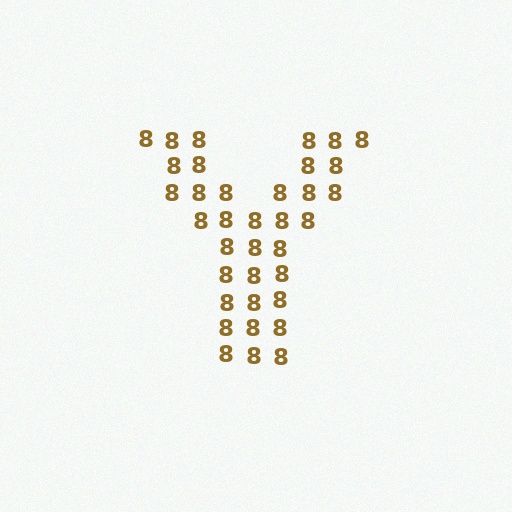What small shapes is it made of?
It is made of small digit 8's.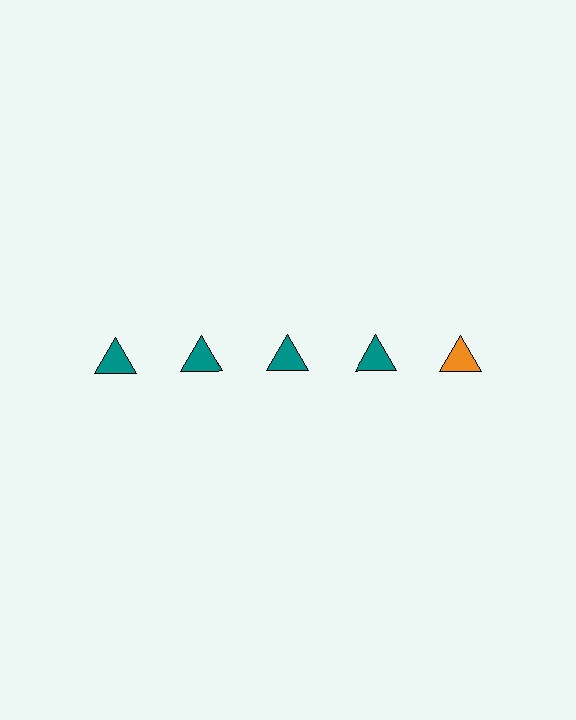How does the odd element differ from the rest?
It has a different color: orange instead of teal.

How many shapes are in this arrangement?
There are 5 shapes arranged in a grid pattern.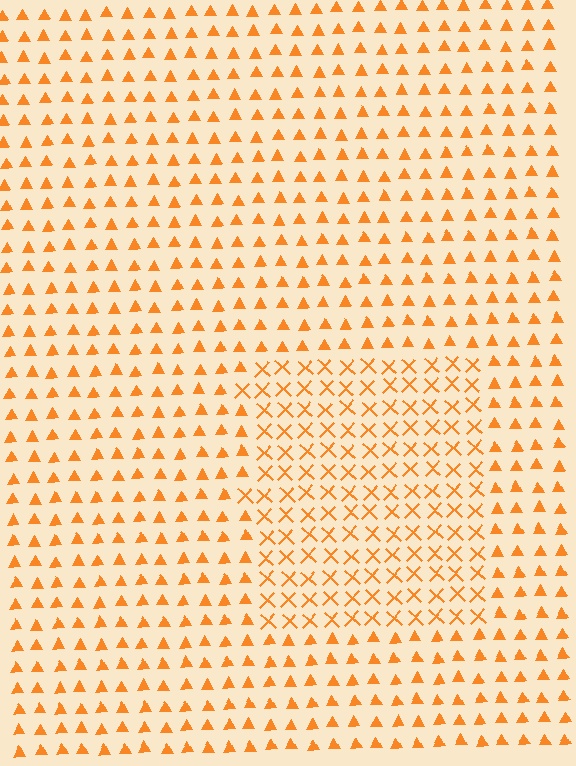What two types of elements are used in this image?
The image uses X marks inside the rectangle region and triangles outside it.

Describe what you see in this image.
The image is filled with small orange elements arranged in a uniform grid. A rectangle-shaped region contains X marks, while the surrounding area contains triangles. The boundary is defined purely by the change in element shape.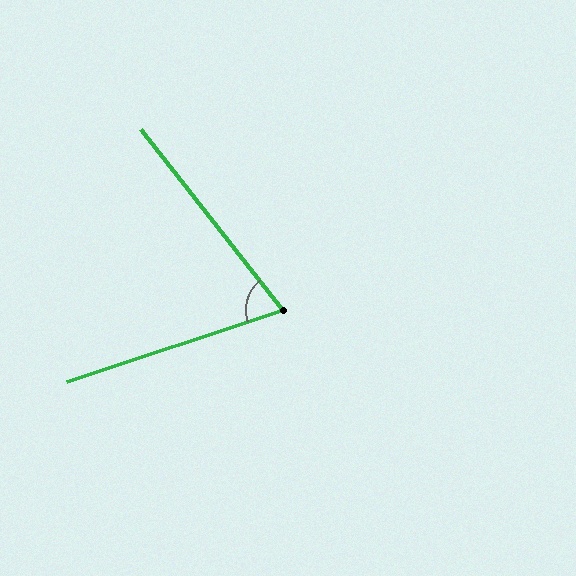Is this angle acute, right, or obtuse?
It is acute.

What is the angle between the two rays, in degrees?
Approximately 70 degrees.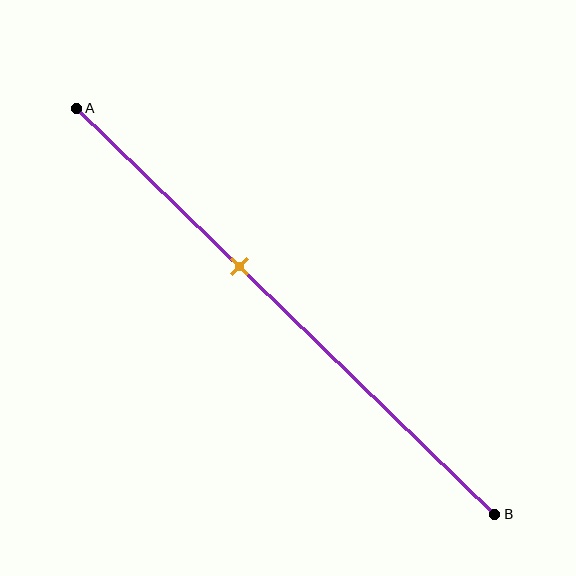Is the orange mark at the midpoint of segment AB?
No, the mark is at about 40% from A, not at the 50% midpoint.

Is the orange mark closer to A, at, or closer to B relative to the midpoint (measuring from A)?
The orange mark is closer to point A than the midpoint of segment AB.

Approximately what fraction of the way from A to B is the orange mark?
The orange mark is approximately 40% of the way from A to B.